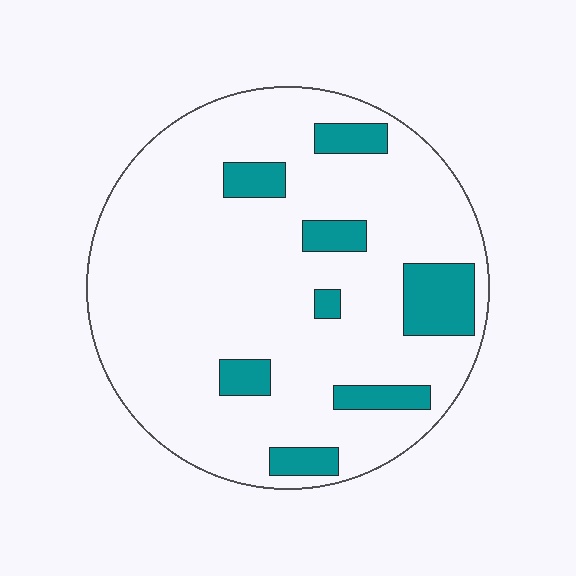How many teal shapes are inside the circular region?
8.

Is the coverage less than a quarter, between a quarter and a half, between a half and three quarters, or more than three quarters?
Less than a quarter.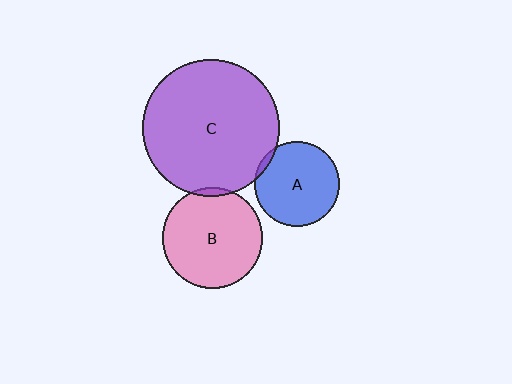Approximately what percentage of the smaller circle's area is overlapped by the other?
Approximately 5%.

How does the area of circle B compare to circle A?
Approximately 1.4 times.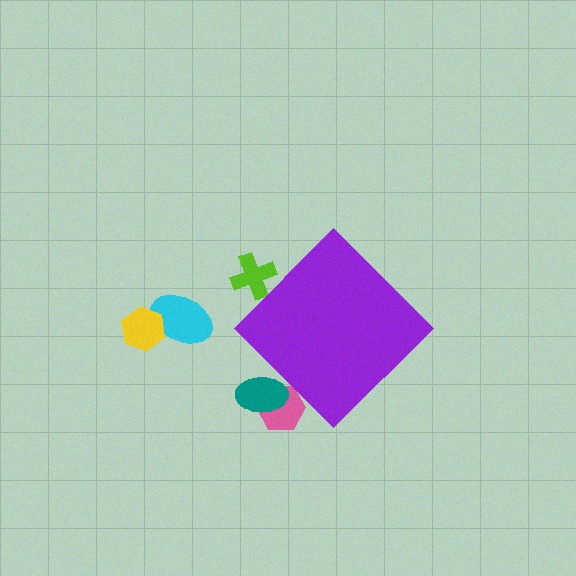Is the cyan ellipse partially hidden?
No, the cyan ellipse is fully visible.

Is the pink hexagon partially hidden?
Yes, the pink hexagon is partially hidden behind the purple diamond.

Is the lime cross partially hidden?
Yes, the lime cross is partially hidden behind the purple diamond.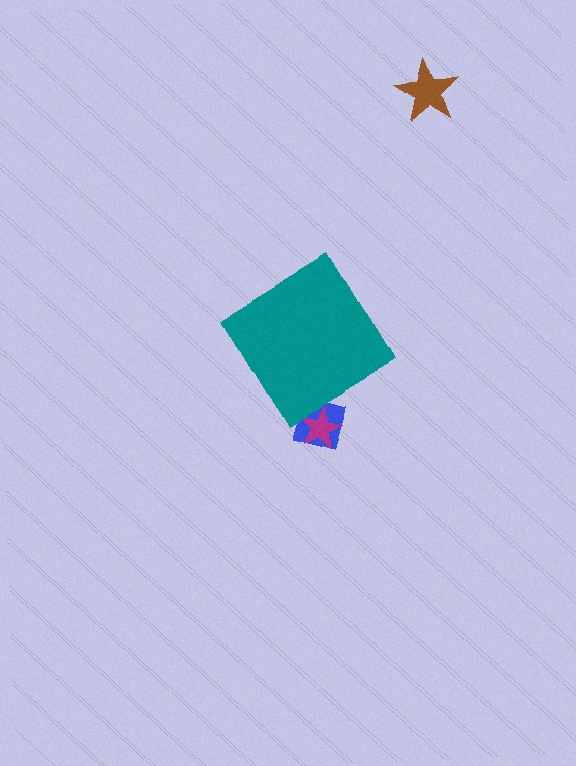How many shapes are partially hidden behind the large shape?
2 shapes are partially hidden.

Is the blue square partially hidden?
Yes, the blue square is partially hidden behind the teal diamond.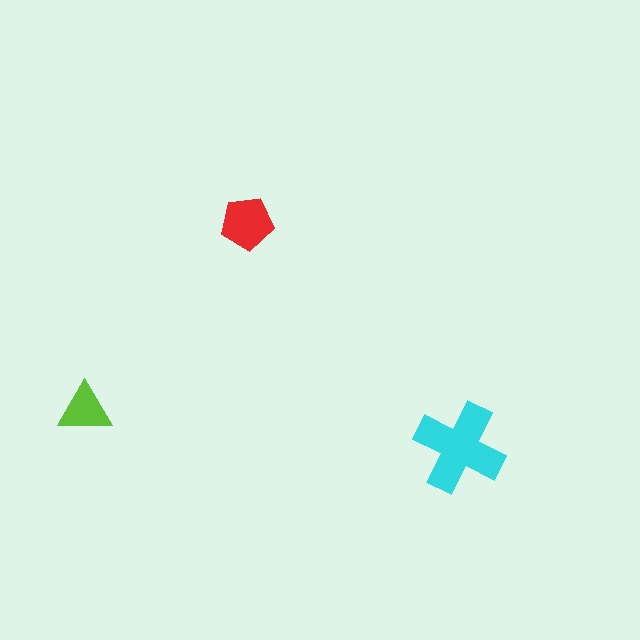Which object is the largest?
The cyan cross.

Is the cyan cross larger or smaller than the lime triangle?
Larger.